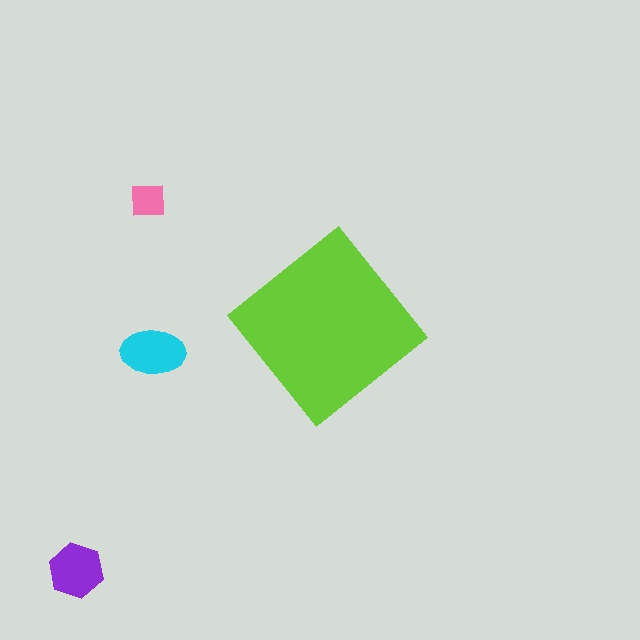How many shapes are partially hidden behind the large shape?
0 shapes are partially hidden.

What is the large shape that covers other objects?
A lime diamond.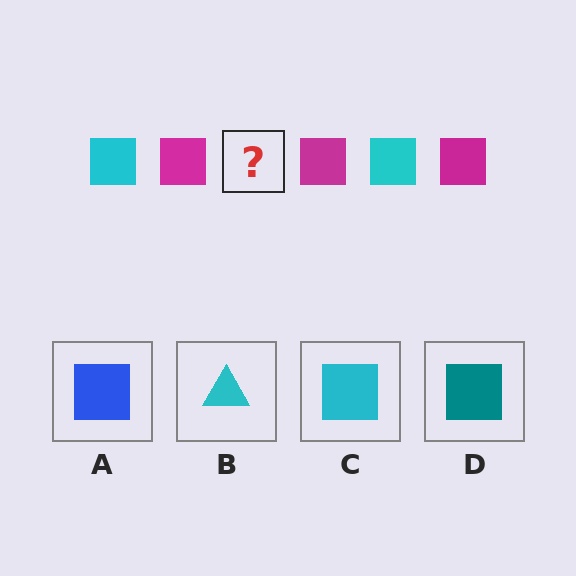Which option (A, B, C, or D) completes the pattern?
C.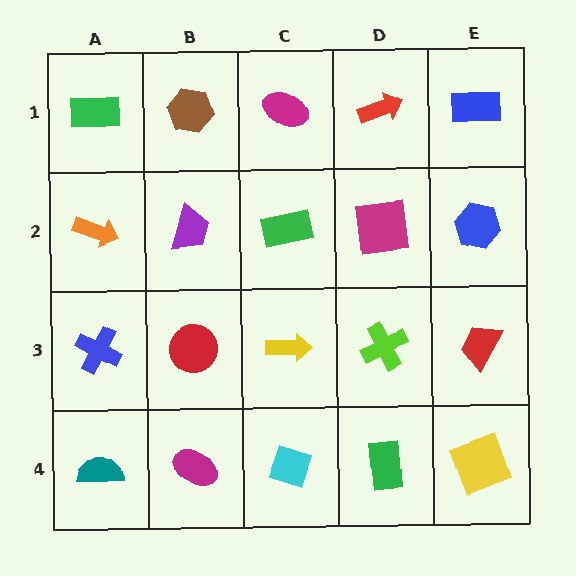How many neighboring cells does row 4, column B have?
3.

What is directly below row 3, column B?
A magenta ellipse.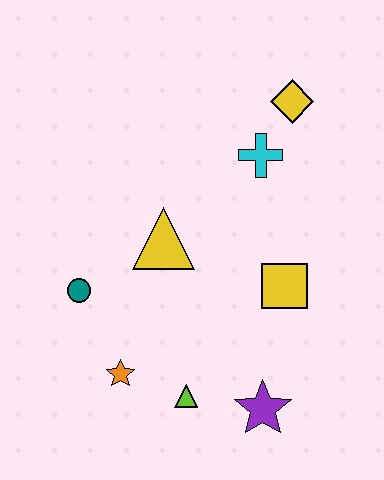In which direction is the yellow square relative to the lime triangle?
The yellow square is above the lime triangle.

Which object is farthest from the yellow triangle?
The purple star is farthest from the yellow triangle.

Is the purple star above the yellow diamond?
No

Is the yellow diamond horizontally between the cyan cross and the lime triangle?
No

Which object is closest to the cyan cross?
The yellow diamond is closest to the cyan cross.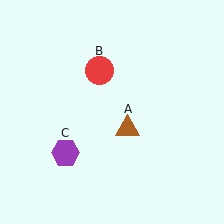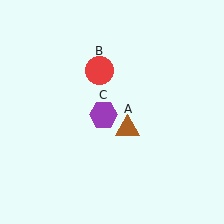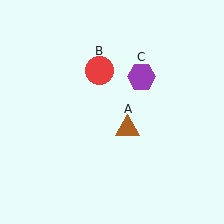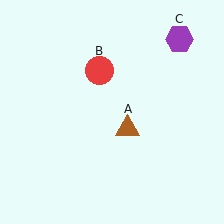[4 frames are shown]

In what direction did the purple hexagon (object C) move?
The purple hexagon (object C) moved up and to the right.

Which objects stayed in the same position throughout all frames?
Brown triangle (object A) and red circle (object B) remained stationary.